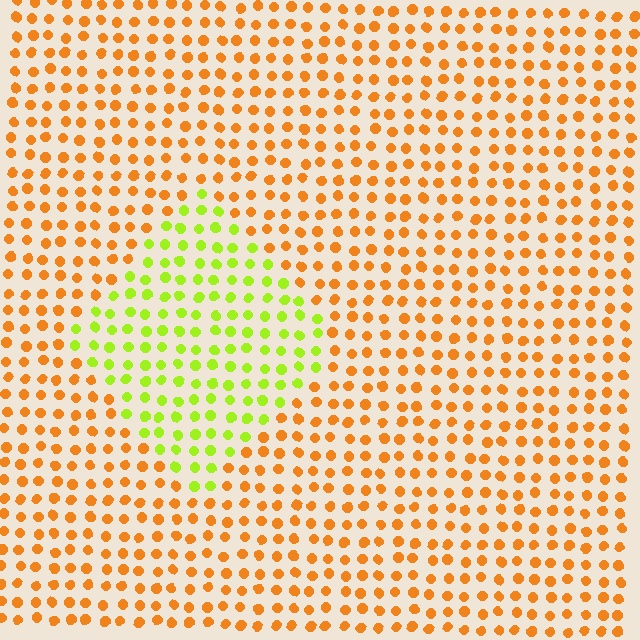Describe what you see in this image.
The image is filled with small orange elements in a uniform arrangement. A diamond-shaped region is visible where the elements are tinted to a slightly different hue, forming a subtle color boundary.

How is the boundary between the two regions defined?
The boundary is defined purely by a slight shift in hue (about 55 degrees). Spacing, size, and orientation are identical on both sides.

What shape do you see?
I see a diamond.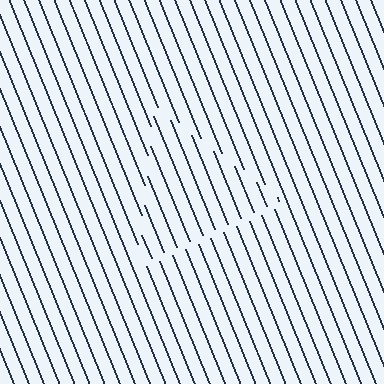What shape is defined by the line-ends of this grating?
An illusory triangle. The interior of the shape contains the same grating, shifted by half a period — the contour is defined by the phase discontinuity where line-ends from the inner and outer gratings abut.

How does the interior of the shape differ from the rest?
The interior of the shape contains the same grating, shifted by half a period — the contour is defined by the phase discontinuity where line-ends from the inner and outer gratings abut.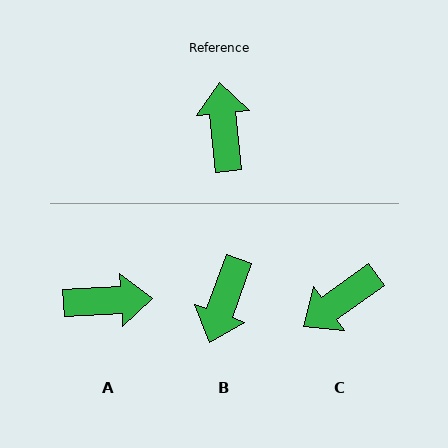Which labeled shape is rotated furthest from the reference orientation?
B, about 155 degrees away.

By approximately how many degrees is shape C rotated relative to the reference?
Approximately 120 degrees counter-clockwise.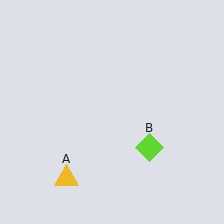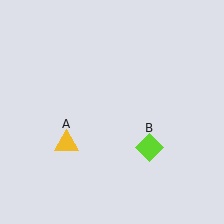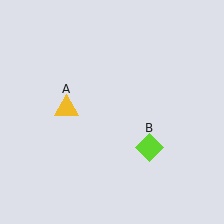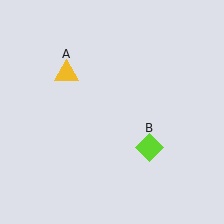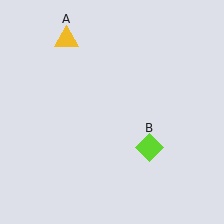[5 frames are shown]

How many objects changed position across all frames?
1 object changed position: yellow triangle (object A).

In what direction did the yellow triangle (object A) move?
The yellow triangle (object A) moved up.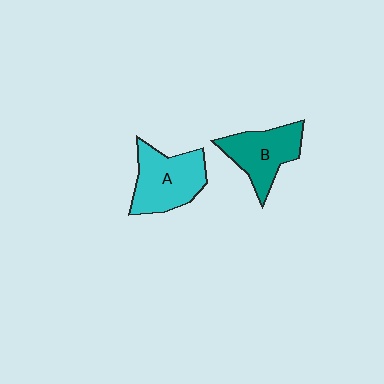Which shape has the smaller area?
Shape B (teal).